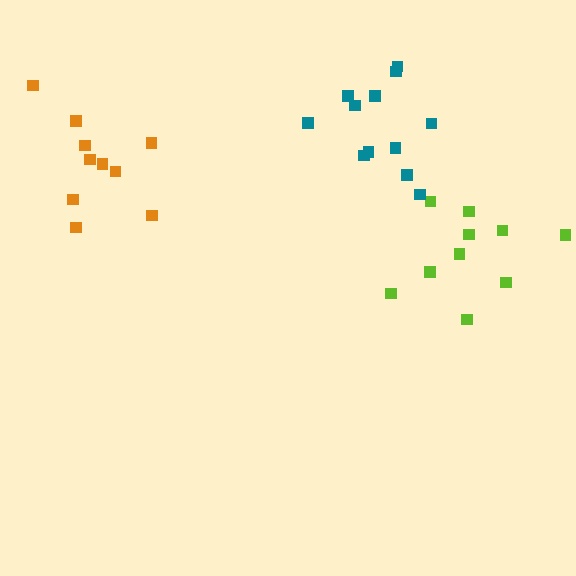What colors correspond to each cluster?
The clusters are colored: orange, lime, teal.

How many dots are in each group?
Group 1: 10 dots, Group 2: 10 dots, Group 3: 12 dots (32 total).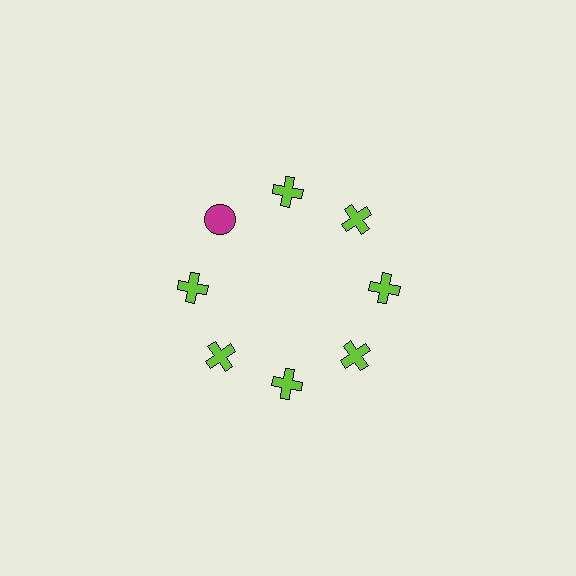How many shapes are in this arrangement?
There are 8 shapes arranged in a ring pattern.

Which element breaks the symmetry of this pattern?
The magenta circle at roughly the 10 o'clock position breaks the symmetry. All other shapes are lime crosses.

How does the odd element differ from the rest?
It differs in both color (magenta instead of lime) and shape (circle instead of cross).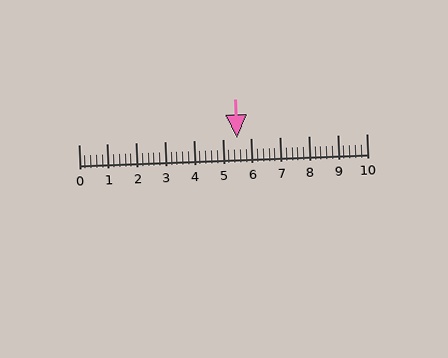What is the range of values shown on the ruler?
The ruler shows values from 0 to 10.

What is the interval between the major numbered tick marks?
The major tick marks are spaced 1 units apart.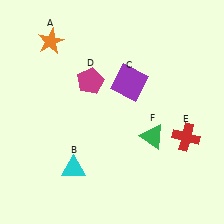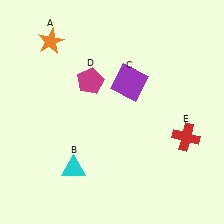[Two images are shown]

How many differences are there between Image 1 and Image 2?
There is 1 difference between the two images.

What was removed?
The green triangle (F) was removed in Image 2.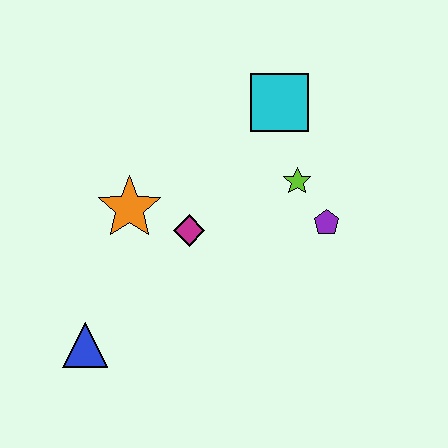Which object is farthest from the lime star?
The blue triangle is farthest from the lime star.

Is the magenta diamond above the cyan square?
No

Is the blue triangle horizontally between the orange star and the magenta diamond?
No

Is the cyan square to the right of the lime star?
No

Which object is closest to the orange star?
The magenta diamond is closest to the orange star.